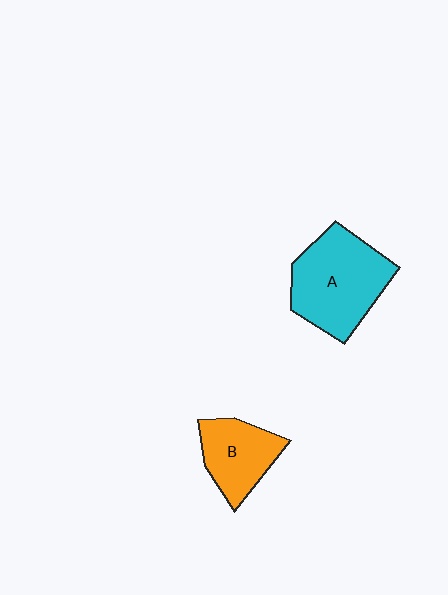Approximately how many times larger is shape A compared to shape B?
Approximately 1.6 times.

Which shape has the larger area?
Shape A (cyan).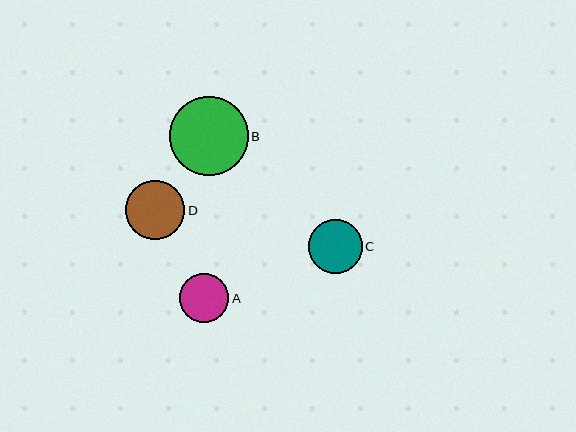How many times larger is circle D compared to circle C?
Circle D is approximately 1.1 times the size of circle C.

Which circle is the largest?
Circle B is the largest with a size of approximately 79 pixels.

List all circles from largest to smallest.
From largest to smallest: B, D, C, A.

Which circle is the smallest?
Circle A is the smallest with a size of approximately 50 pixels.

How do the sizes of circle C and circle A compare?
Circle C and circle A are approximately the same size.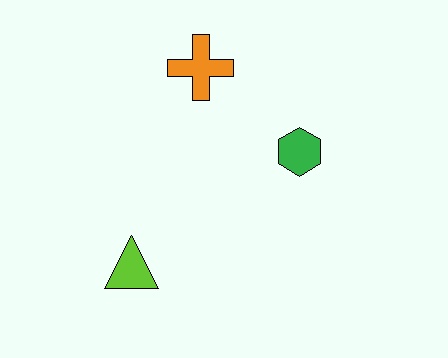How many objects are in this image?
There are 3 objects.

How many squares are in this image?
There are no squares.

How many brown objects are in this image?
There are no brown objects.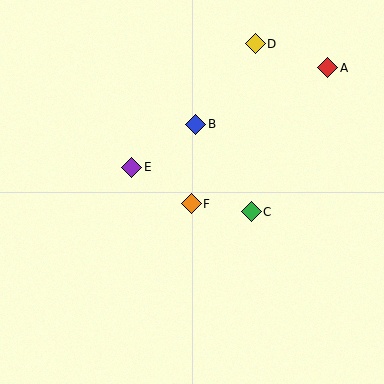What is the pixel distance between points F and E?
The distance between F and E is 70 pixels.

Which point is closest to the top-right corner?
Point A is closest to the top-right corner.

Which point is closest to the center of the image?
Point F at (191, 204) is closest to the center.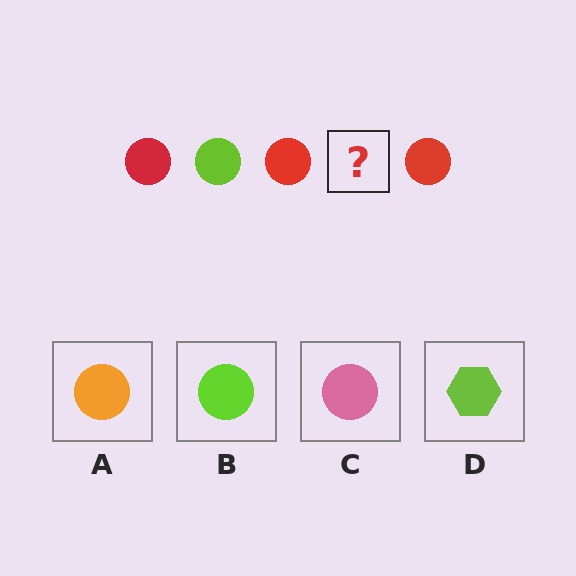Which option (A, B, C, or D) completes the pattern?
B.